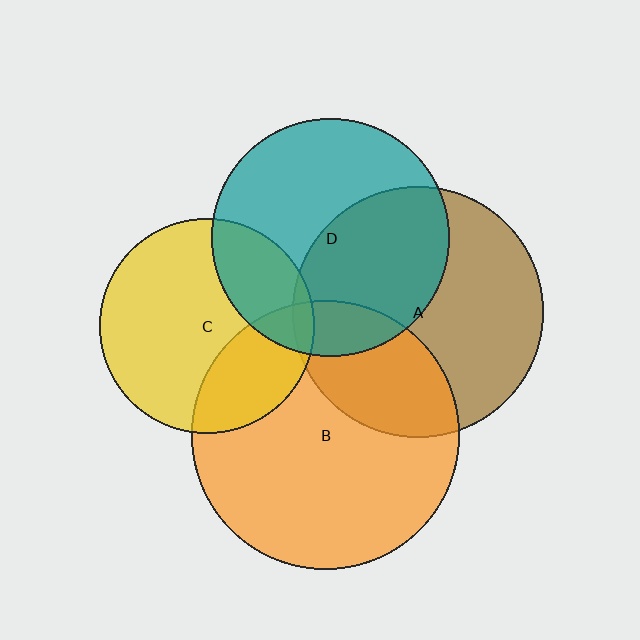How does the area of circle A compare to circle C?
Approximately 1.4 times.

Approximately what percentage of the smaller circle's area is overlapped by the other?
Approximately 25%.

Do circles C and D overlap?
Yes.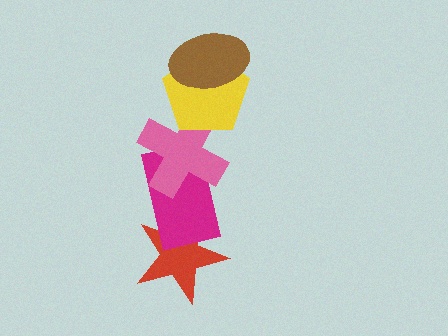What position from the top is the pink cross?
The pink cross is 3rd from the top.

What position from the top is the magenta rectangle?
The magenta rectangle is 4th from the top.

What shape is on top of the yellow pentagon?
The brown ellipse is on top of the yellow pentagon.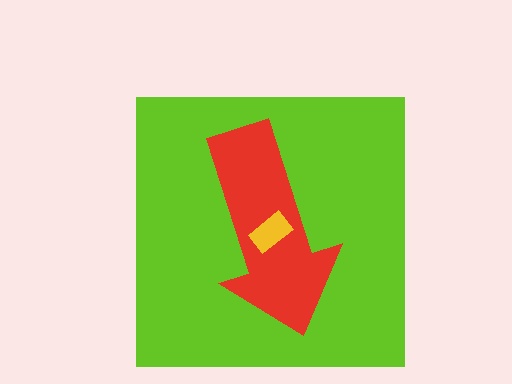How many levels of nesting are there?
3.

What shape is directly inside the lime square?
The red arrow.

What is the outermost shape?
The lime square.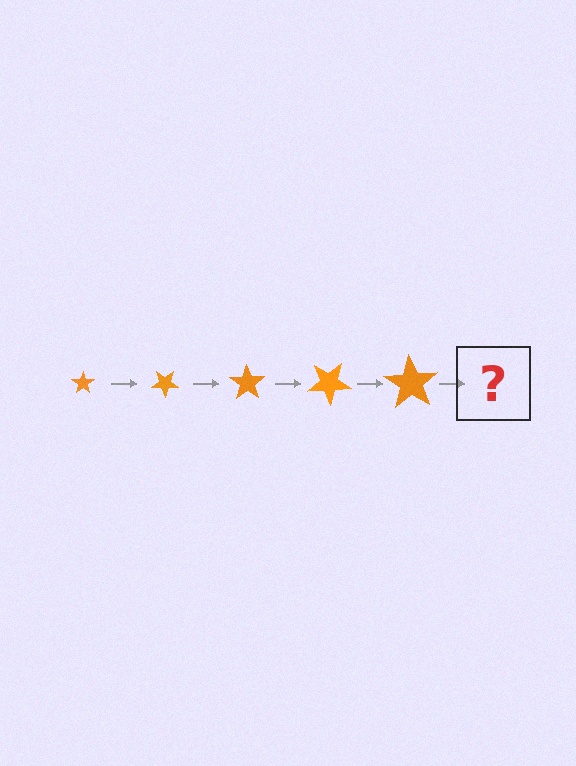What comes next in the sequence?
The next element should be a star, larger than the previous one and rotated 175 degrees from the start.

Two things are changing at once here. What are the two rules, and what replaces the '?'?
The two rules are that the star grows larger each step and it rotates 35 degrees each step. The '?' should be a star, larger than the previous one and rotated 175 degrees from the start.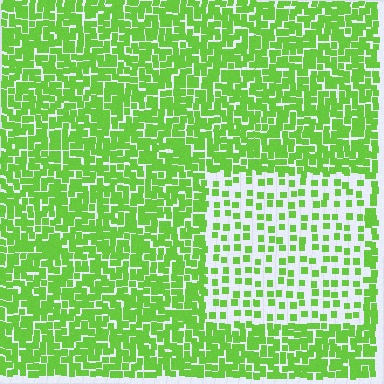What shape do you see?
I see a rectangle.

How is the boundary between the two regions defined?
The boundary is defined by a change in element density (approximately 2.6x ratio). All elements are the same color, size, and shape.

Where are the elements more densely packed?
The elements are more densely packed outside the rectangle boundary.